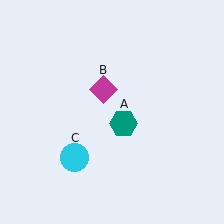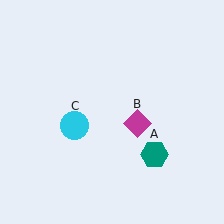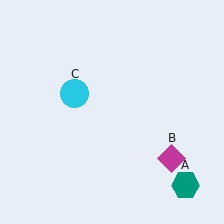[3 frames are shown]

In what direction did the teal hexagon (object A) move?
The teal hexagon (object A) moved down and to the right.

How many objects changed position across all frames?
3 objects changed position: teal hexagon (object A), magenta diamond (object B), cyan circle (object C).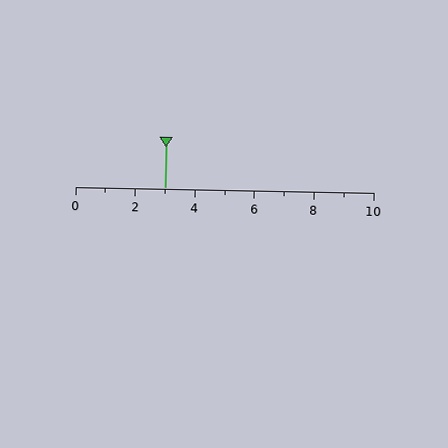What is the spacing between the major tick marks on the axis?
The major ticks are spaced 2 apart.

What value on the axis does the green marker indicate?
The marker indicates approximately 3.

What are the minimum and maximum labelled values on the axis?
The axis runs from 0 to 10.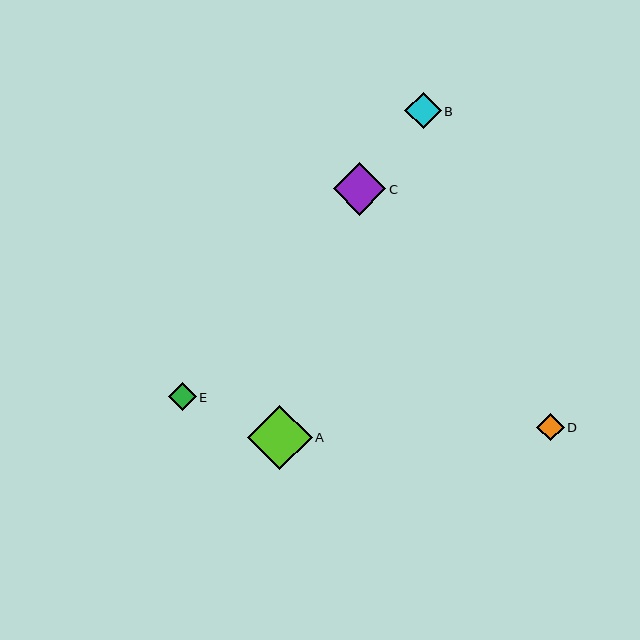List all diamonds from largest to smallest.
From largest to smallest: A, C, B, D, E.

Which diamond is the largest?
Diamond A is the largest with a size of approximately 64 pixels.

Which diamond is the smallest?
Diamond E is the smallest with a size of approximately 27 pixels.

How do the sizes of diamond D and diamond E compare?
Diamond D and diamond E are approximately the same size.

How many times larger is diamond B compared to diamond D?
Diamond B is approximately 1.3 times the size of diamond D.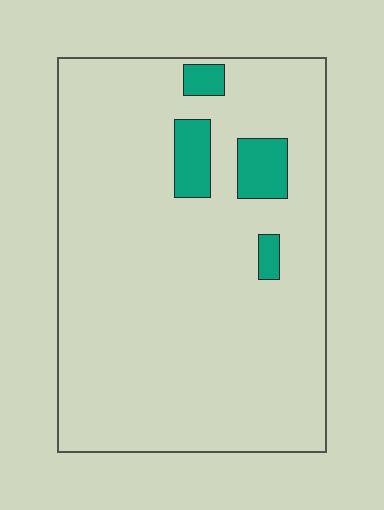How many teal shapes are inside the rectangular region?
4.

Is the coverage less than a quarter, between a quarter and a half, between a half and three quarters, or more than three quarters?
Less than a quarter.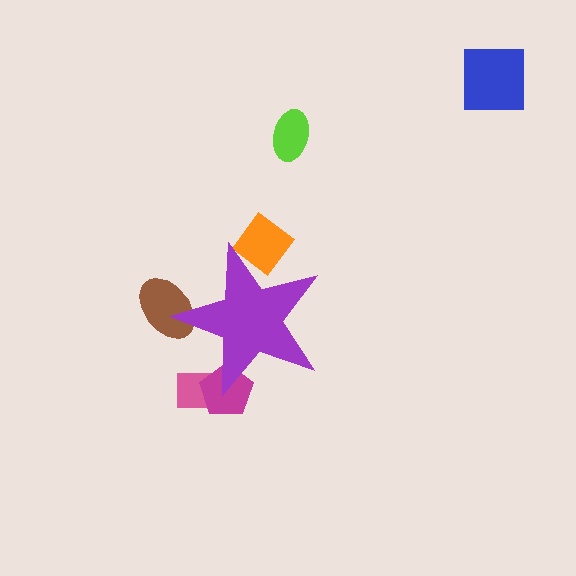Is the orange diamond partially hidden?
Yes, the orange diamond is partially hidden behind the purple star.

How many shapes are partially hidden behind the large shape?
4 shapes are partially hidden.